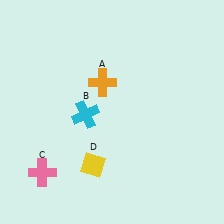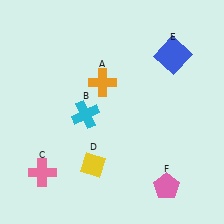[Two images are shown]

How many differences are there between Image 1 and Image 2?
There are 2 differences between the two images.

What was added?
A blue square (E), a pink pentagon (F) were added in Image 2.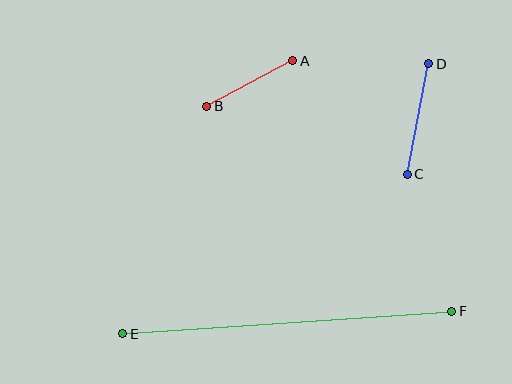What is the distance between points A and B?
The distance is approximately 97 pixels.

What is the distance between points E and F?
The distance is approximately 330 pixels.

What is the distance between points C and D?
The distance is approximately 113 pixels.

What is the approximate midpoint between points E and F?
The midpoint is at approximately (287, 322) pixels.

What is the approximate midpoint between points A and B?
The midpoint is at approximately (250, 84) pixels.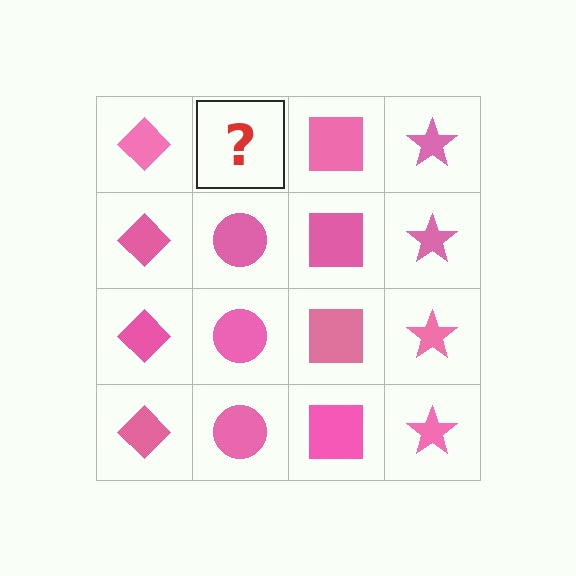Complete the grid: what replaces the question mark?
The question mark should be replaced with a pink circle.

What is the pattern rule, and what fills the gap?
The rule is that each column has a consistent shape. The gap should be filled with a pink circle.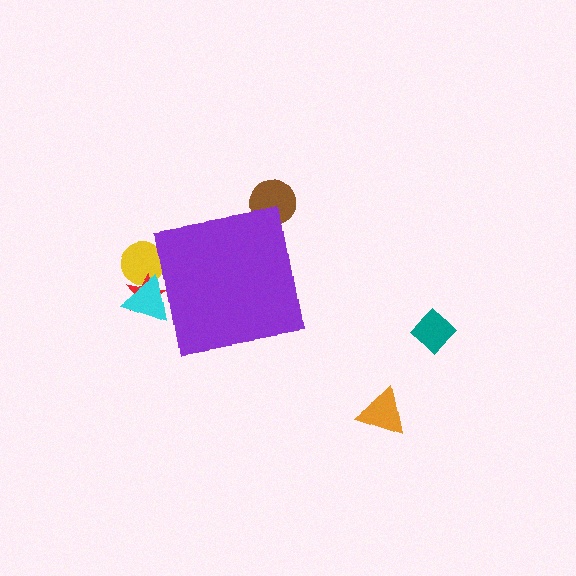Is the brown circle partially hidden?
Yes, the brown circle is partially hidden behind the purple square.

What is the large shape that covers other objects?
A purple square.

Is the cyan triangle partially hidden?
Yes, the cyan triangle is partially hidden behind the purple square.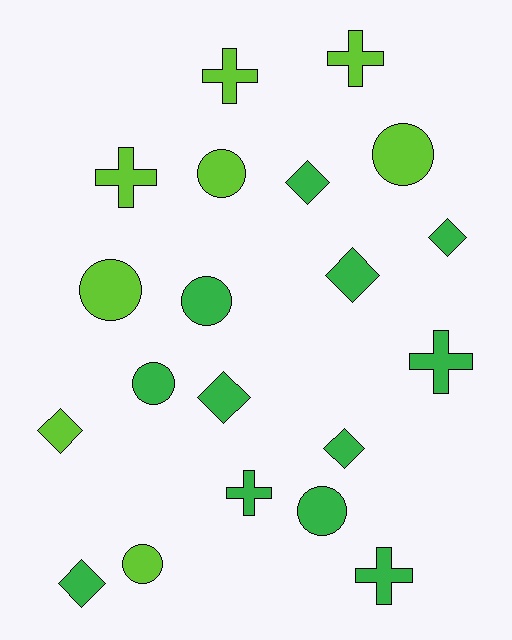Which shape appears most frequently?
Circle, with 7 objects.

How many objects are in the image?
There are 20 objects.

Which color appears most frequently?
Green, with 12 objects.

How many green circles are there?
There are 3 green circles.